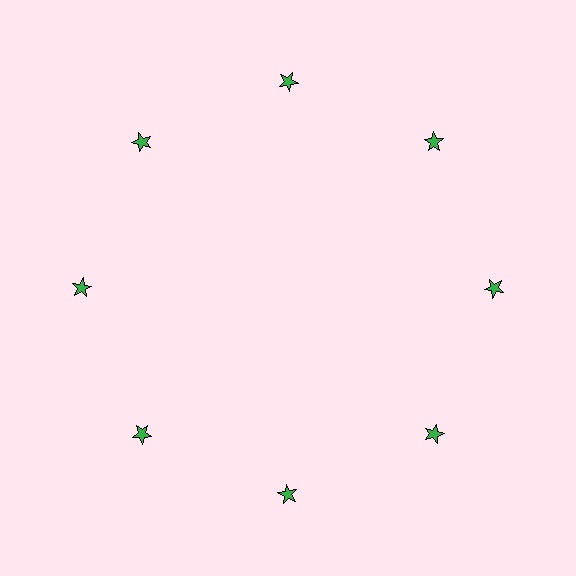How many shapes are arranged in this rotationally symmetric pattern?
There are 8 shapes, arranged in 8 groups of 1.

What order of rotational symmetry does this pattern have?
This pattern has 8-fold rotational symmetry.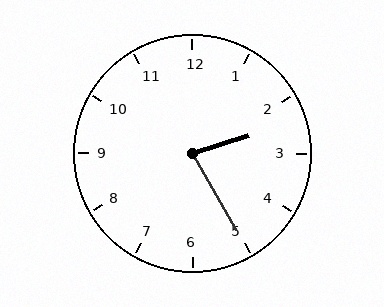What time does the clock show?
2:25.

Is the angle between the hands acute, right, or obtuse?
It is acute.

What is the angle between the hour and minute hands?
Approximately 78 degrees.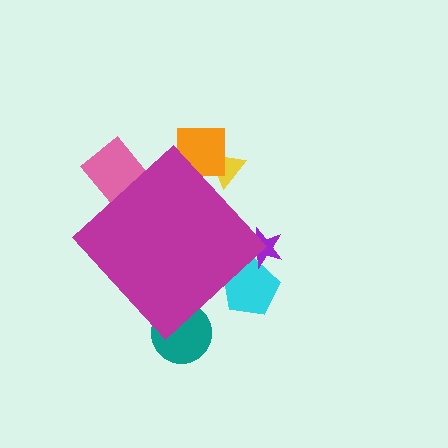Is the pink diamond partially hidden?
Yes, the pink diamond is partially hidden behind the magenta diamond.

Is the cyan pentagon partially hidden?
Yes, the cyan pentagon is partially hidden behind the magenta diamond.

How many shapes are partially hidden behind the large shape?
6 shapes are partially hidden.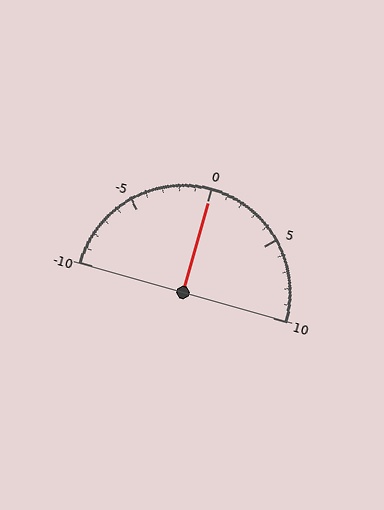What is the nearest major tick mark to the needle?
The nearest major tick mark is 0.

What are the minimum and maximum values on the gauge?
The gauge ranges from -10 to 10.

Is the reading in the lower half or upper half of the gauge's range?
The reading is in the upper half of the range (-10 to 10).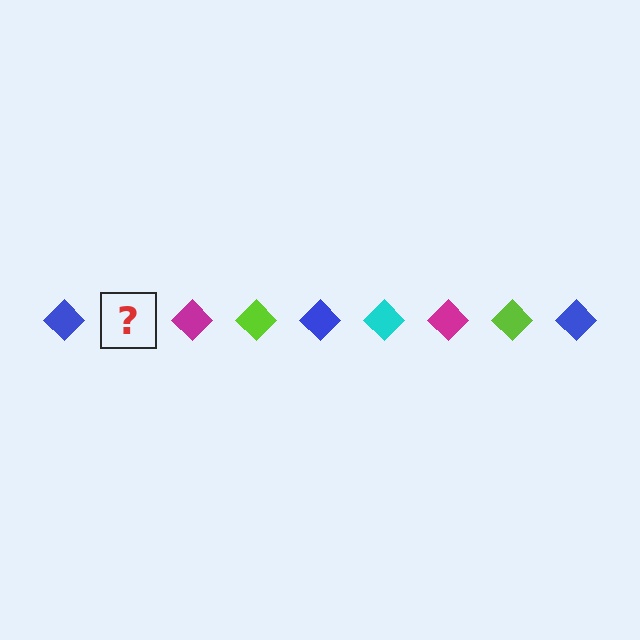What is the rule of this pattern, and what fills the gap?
The rule is that the pattern cycles through blue, cyan, magenta, lime diamonds. The gap should be filled with a cyan diamond.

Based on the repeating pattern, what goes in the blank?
The blank should be a cyan diamond.